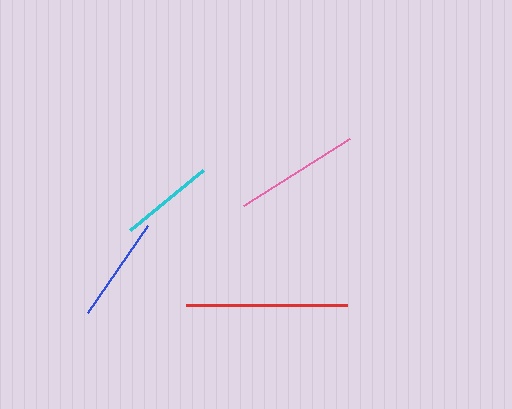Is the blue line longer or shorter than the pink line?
The pink line is longer than the blue line.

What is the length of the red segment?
The red segment is approximately 161 pixels long.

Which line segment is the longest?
The red line is the longest at approximately 161 pixels.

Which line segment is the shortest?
The cyan line is the shortest at approximately 94 pixels.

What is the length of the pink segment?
The pink segment is approximately 125 pixels long.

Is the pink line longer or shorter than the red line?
The red line is longer than the pink line.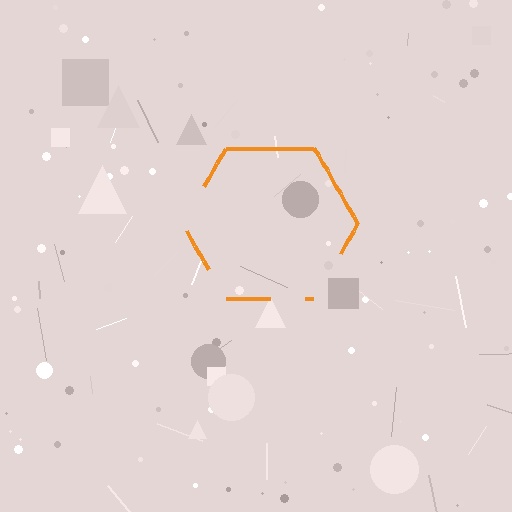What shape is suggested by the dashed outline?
The dashed outline suggests a hexagon.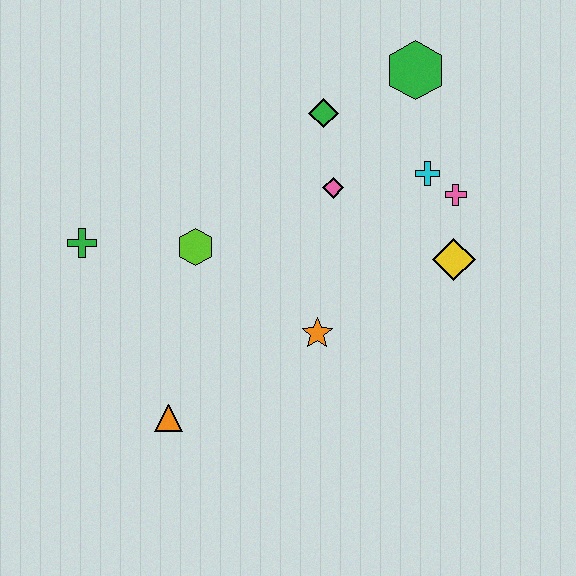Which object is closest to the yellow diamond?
The pink cross is closest to the yellow diamond.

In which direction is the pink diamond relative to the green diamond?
The pink diamond is below the green diamond.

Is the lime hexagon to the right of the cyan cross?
No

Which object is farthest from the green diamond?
The orange triangle is farthest from the green diamond.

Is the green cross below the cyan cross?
Yes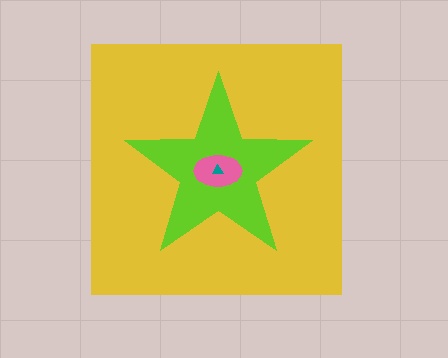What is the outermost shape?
The yellow square.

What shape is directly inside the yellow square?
The lime star.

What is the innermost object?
The teal triangle.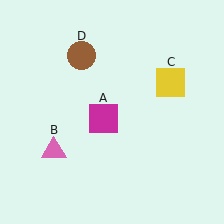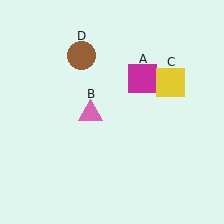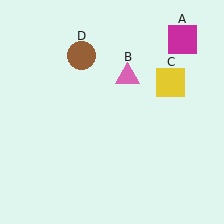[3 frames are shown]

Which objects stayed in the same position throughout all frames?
Yellow square (object C) and brown circle (object D) remained stationary.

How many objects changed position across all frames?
2 objects changed position: magenta square (object A), pink triangle (object B).